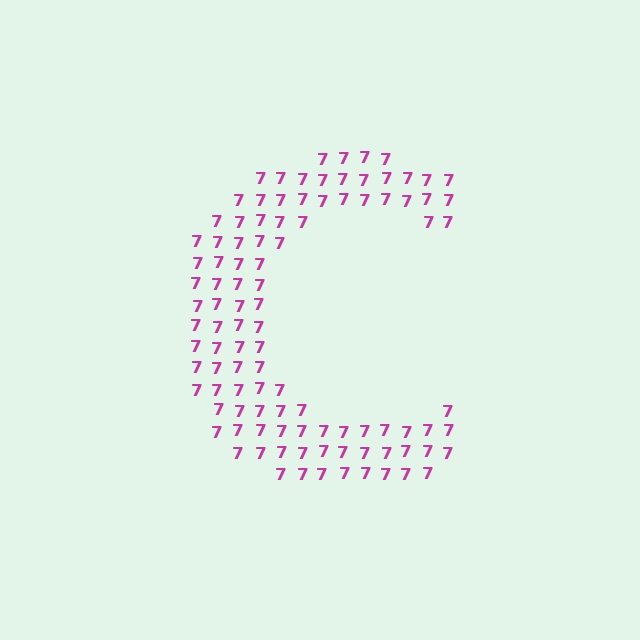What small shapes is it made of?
It is made of small digit 7's.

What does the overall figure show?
The overall figure shows the letter C.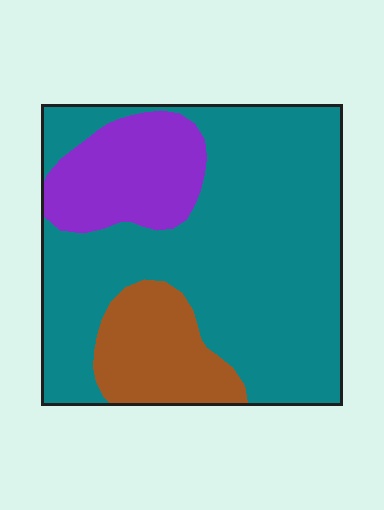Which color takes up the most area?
Teal, at roughly 70%.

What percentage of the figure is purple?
Purple takes up about one sixth (1/6) of the figure.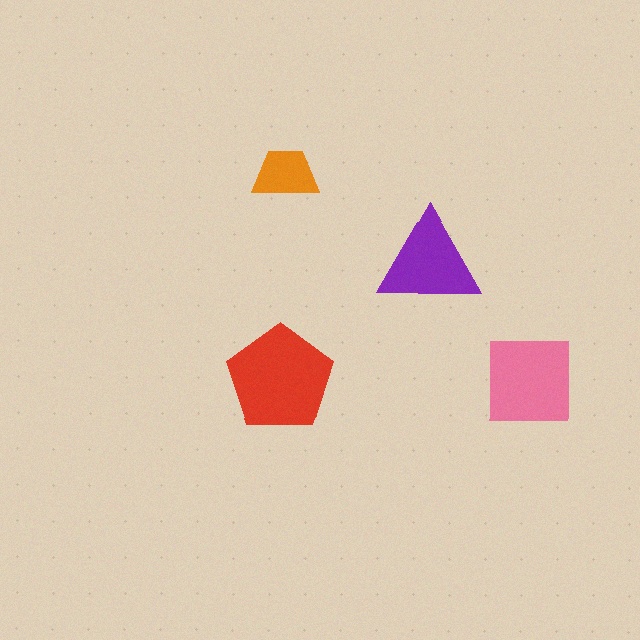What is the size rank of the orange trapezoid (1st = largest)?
4th.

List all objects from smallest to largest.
The orange trapezoid, the purple triangle, the pink square, the red pentagon.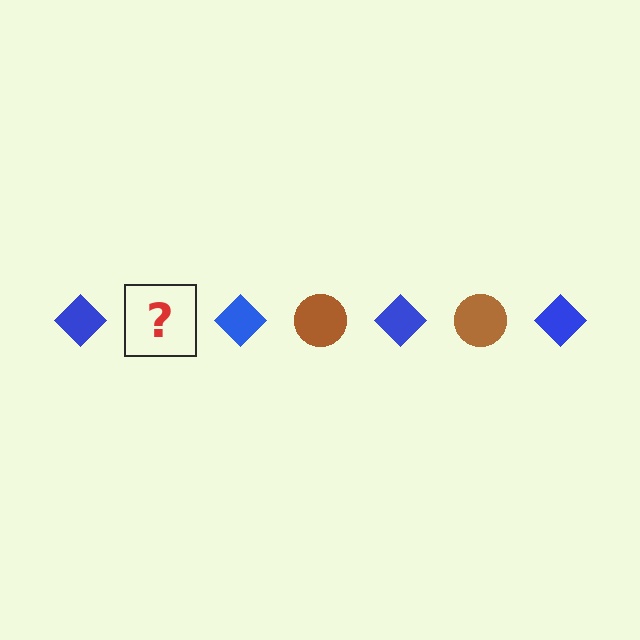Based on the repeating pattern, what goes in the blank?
The blank should be a brown circle.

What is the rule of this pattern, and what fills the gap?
The rule is that the pattern alternates between blue diamond and brown circle. The gap should be filled with a brown circle.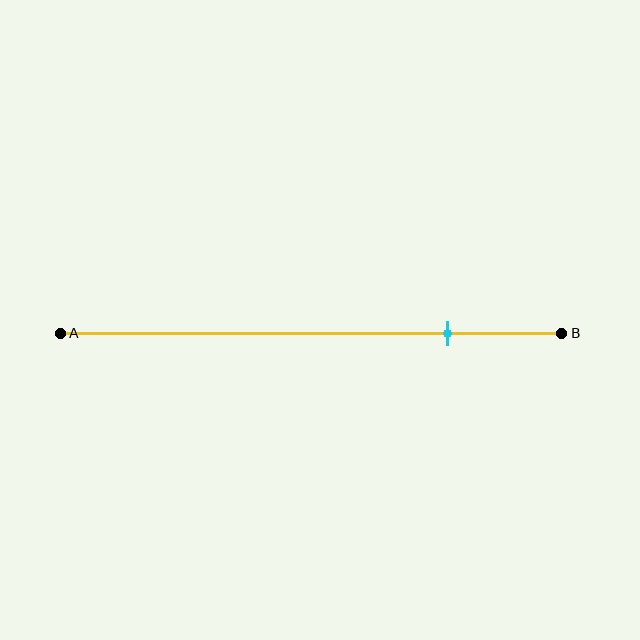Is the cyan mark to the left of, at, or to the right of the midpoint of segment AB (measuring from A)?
The cyan mark is to the right of the midpoint of segment AB.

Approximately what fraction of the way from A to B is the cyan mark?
The cyan mark is approximately 75% of the way from A to B.